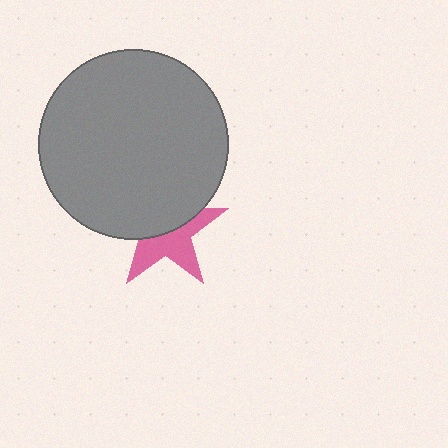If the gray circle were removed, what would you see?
You would see the complete pink star.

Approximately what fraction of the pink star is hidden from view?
Roughly 51% of the pink star is hidden behind the gray circle.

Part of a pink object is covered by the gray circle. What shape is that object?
It is a star.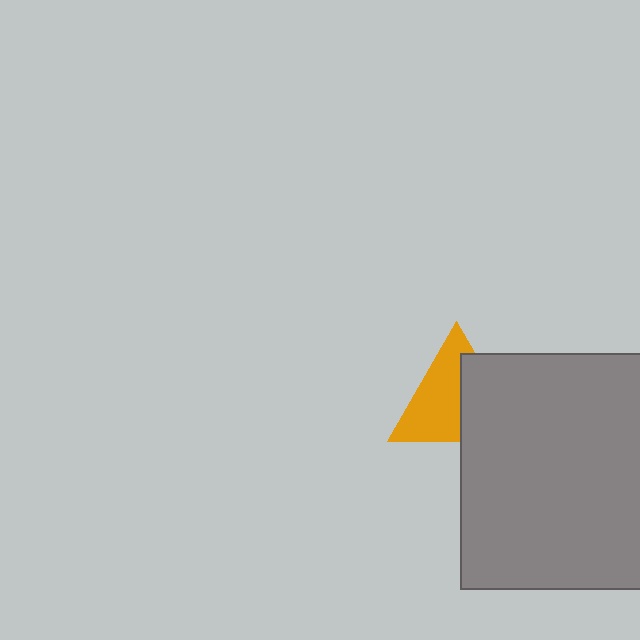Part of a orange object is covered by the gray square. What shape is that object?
It is a triangle.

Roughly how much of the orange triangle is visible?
About half of it is visible (roughly 57%).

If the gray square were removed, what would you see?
You would see the complete orange triangle.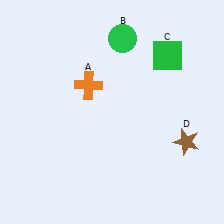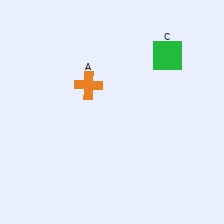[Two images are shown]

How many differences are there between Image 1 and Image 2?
There are 2 differences between the two images.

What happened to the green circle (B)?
The green circle (B) was removed in Image 2. It was in the top-right area of Image 1.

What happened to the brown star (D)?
The brown star (D) was removed in Image 2. It was in the bottom-right area of Image 1.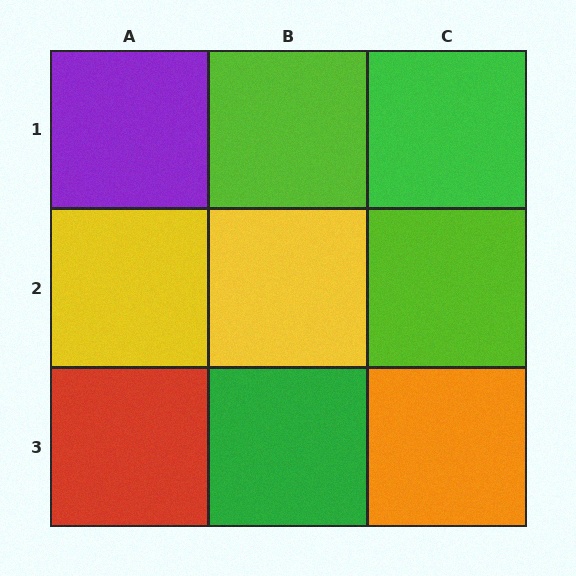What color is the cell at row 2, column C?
Lime.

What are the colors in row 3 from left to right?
Red, green, orange.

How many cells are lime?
2 cells are lime.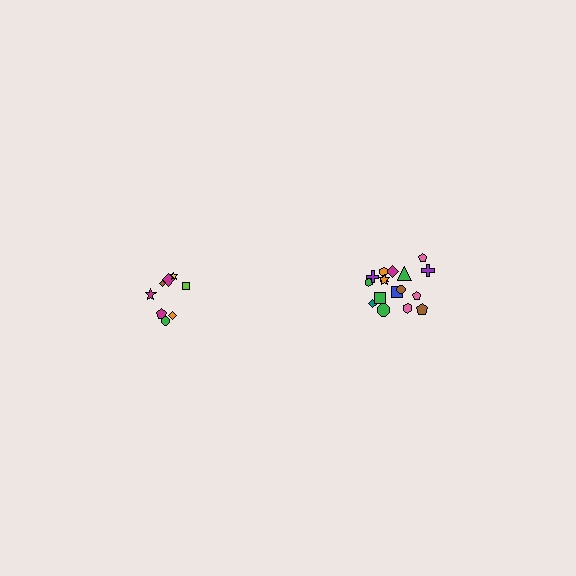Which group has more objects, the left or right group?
The right group.